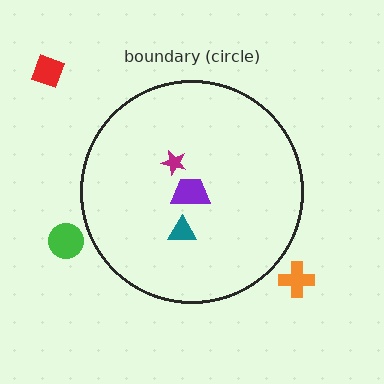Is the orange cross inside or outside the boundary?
Outside.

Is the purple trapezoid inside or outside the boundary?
Inside.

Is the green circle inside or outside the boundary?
Outside.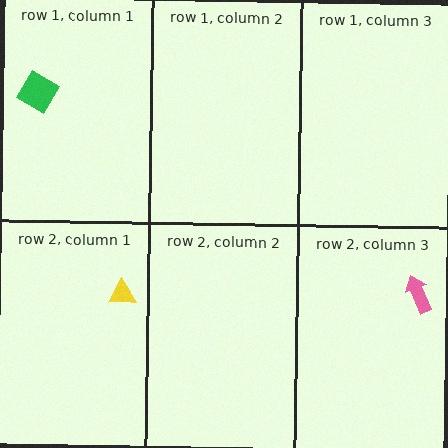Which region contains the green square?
The row 1, column 1 region.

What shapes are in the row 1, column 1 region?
The green square.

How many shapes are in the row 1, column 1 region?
1.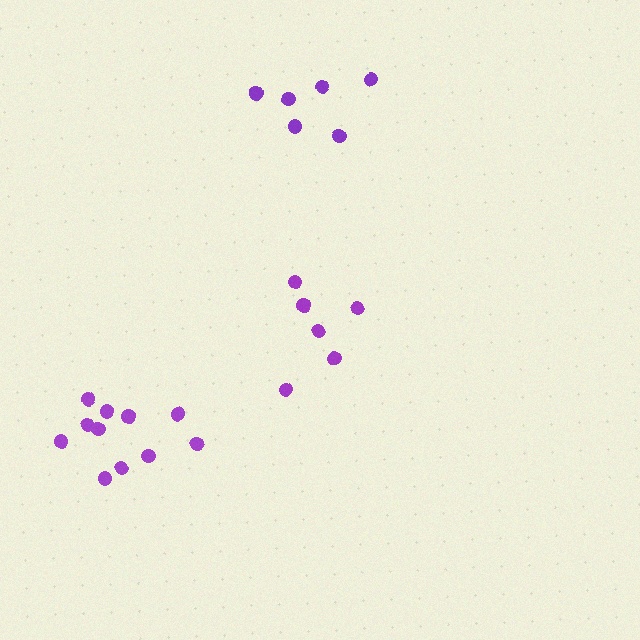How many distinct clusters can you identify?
There are 3 distinct clusters.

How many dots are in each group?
Group 1: 6 dots, Group 2: 11 dots, Group 3: 6 dots (23 total).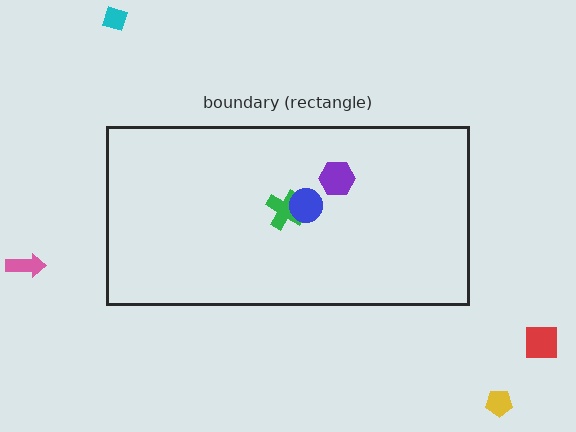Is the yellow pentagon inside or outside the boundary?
Outside.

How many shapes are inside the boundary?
3 inside, 4 outside.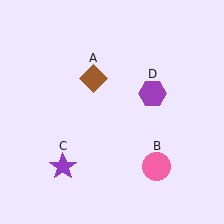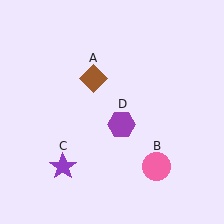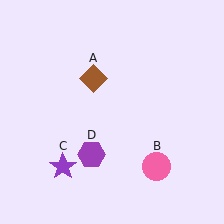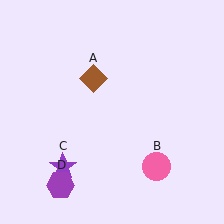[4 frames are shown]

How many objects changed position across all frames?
1 object changed position: purple hexagon (object D).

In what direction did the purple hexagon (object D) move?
The purple hexagon (object D) moved down and to the left.